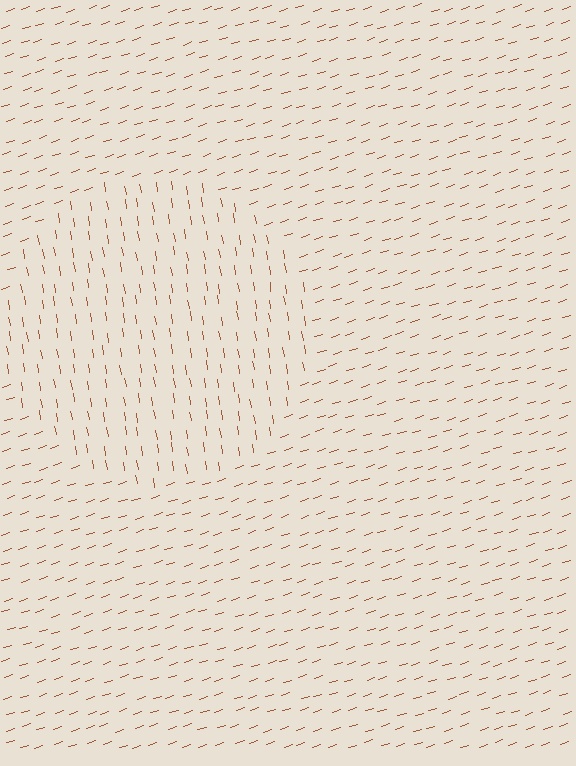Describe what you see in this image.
The image is filled with small brown line segments. A circle region in the image has lines oriented differently from the surrounding lines, creating a visible texture boundary.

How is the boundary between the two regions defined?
The boundary is defined purely by a change in line orientation (approximately 81 degrees difference). All lines are the same color and thickness.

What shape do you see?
I see a circle.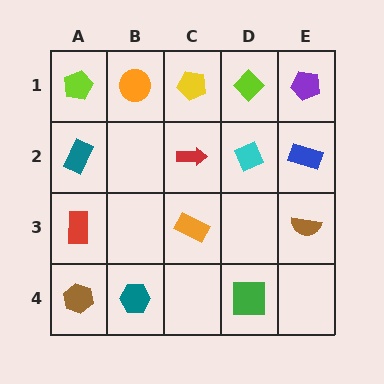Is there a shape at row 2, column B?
No, that cell is empty.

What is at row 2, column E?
A blue rectangle.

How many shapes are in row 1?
5 shapes.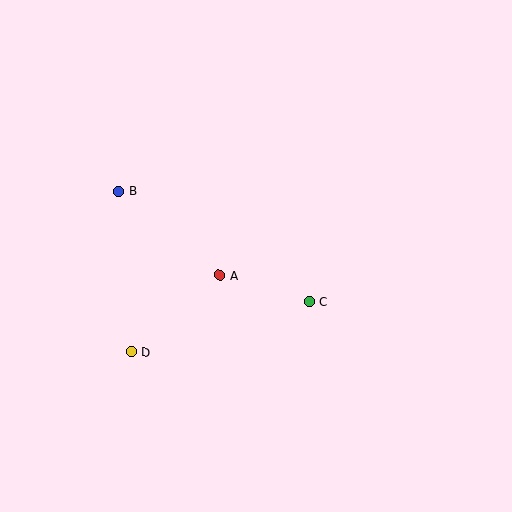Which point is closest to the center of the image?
Point A at (219, 275) is closest to the center.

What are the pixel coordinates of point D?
Point D is at (131, 352).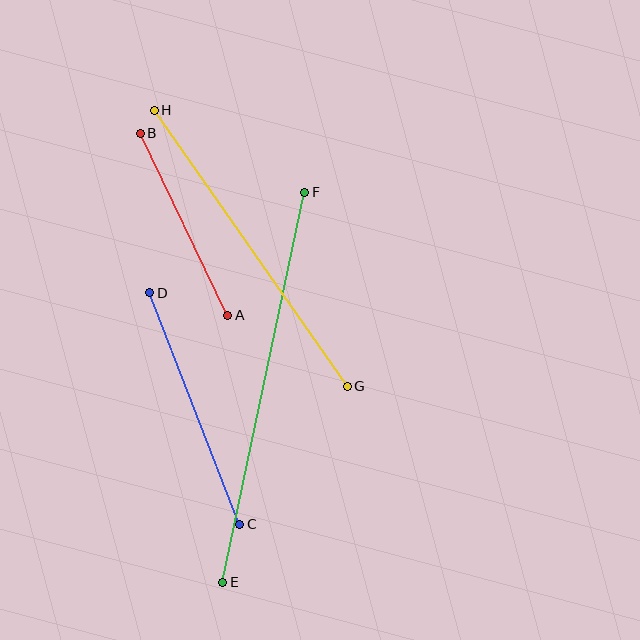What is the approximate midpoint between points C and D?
The midpoint is at approximately (195, 409) pixels.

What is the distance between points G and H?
The distance is approximately 337 pixels.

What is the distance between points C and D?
The distance is approximately 249 pixels.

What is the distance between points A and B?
The distance is approximately 202 pixels.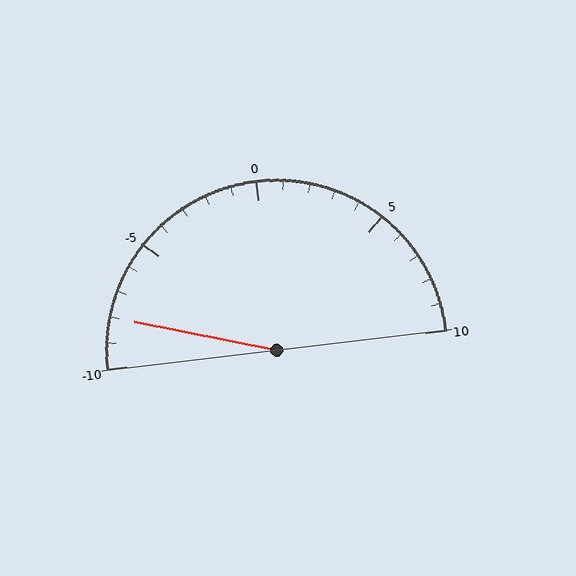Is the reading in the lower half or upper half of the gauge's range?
The reading is in the lower half of the range (-10 to 10).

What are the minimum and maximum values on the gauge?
The gauge ranges from -10 to 10.